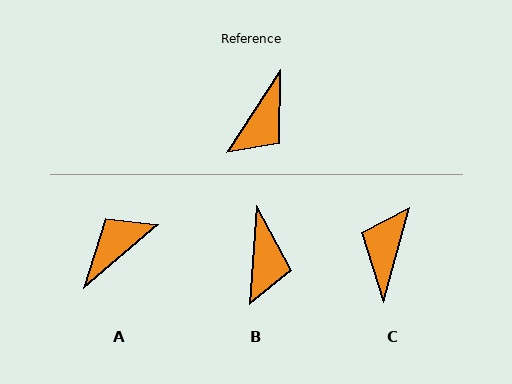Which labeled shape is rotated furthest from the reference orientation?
A, about 164 degrees away.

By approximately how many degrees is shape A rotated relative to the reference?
Approximately 164 degrees counter-clockwise.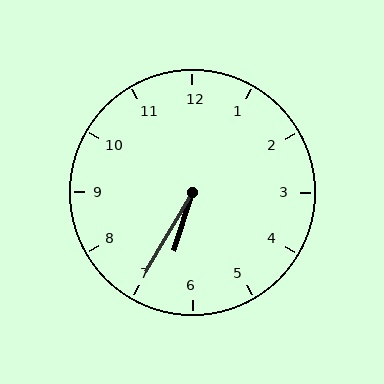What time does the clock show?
6:35.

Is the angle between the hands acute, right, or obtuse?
It is acute.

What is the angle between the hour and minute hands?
Approximately 12 degrees.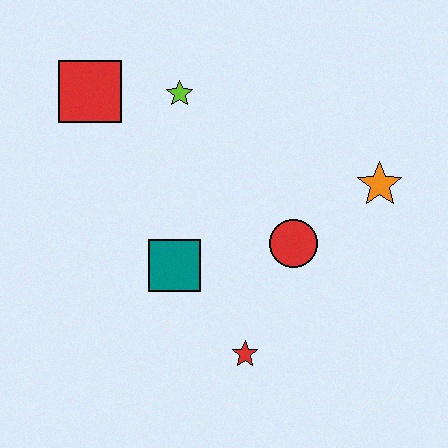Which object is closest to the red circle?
The orange star is closest to the red circle.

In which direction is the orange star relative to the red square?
The orange star is to the right of the red square.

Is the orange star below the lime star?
Yes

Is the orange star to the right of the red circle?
Yes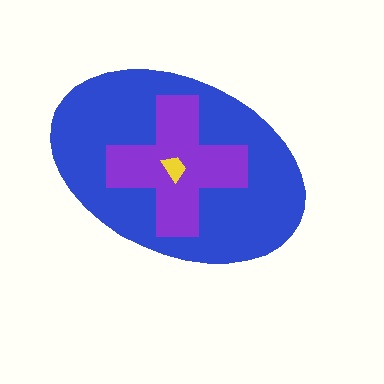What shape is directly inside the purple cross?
The yellow trapezoid.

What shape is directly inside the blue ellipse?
The purple cross.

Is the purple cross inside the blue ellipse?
Yes.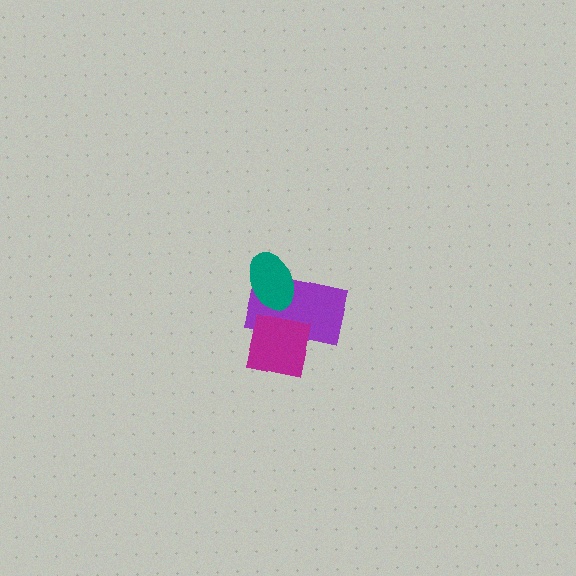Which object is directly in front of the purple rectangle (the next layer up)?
The teal ellipse is directly in front of the purple rectangle.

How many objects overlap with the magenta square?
1 object overlaps with the magenta square.